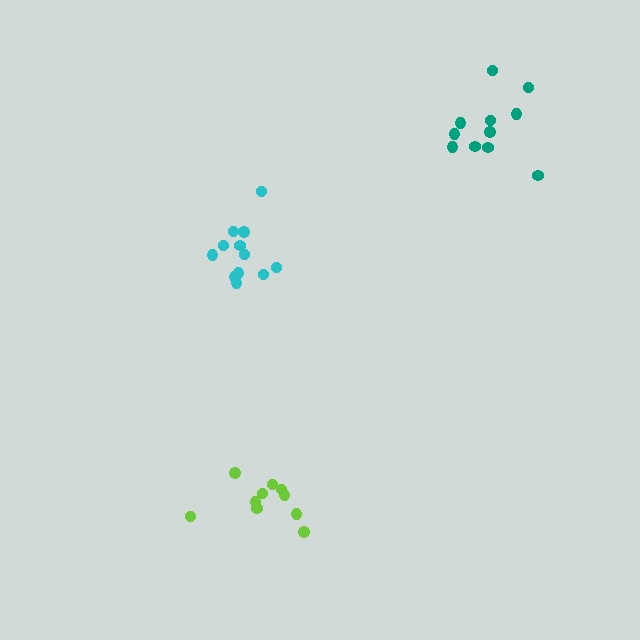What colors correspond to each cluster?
The clusters are colored: lime, teal, cyan.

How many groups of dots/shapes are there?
There are 3 groups.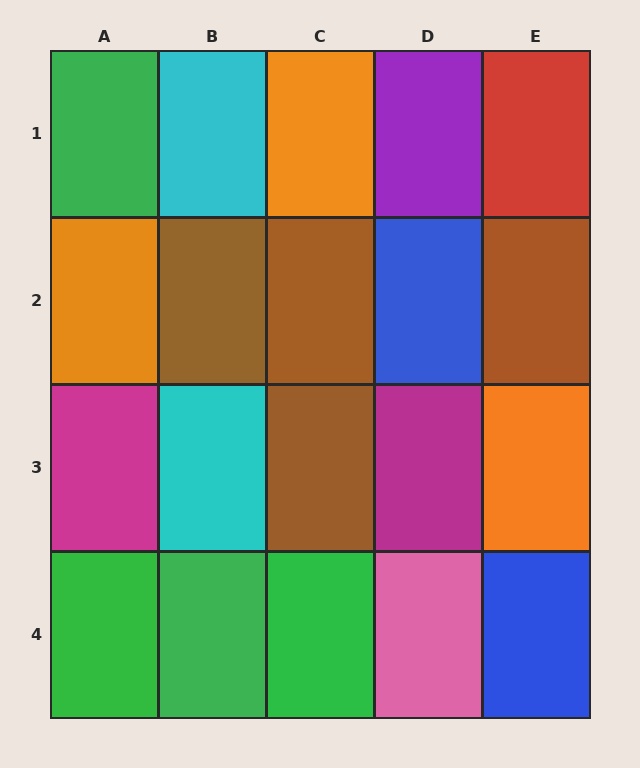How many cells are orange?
3 cells are orange.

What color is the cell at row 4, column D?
Pink.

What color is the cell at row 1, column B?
Cyan.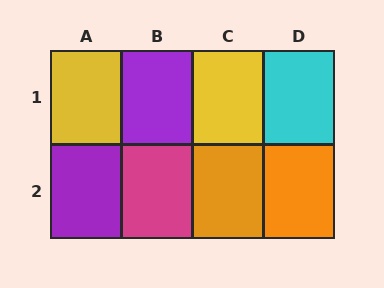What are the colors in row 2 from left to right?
Purple, magenta, orange, orange.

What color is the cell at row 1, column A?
Yellow.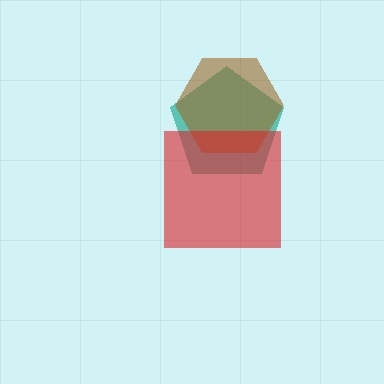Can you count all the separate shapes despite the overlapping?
Yes, there are 3 separate shapes.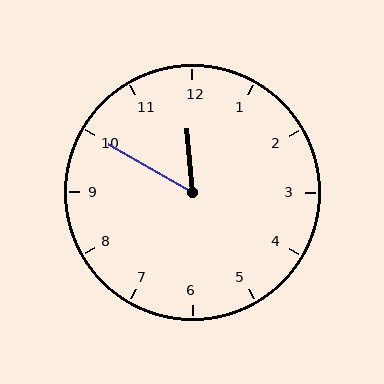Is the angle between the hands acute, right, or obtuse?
It is acute.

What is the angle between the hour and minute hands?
Approximately 55 degrees.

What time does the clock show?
11:50.